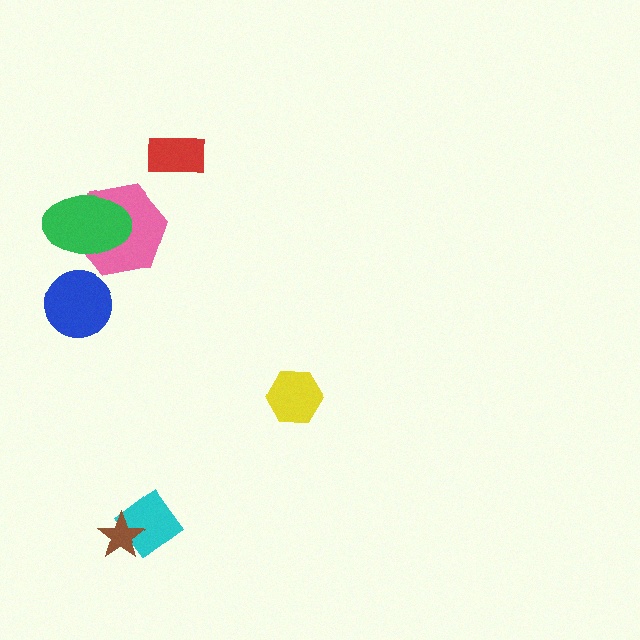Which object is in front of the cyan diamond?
The brown star is in front of the cyan diamond.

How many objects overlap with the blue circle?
0 objects overlap with the blue circle.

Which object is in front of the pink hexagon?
The green ellipse is in front of the pink hexagon.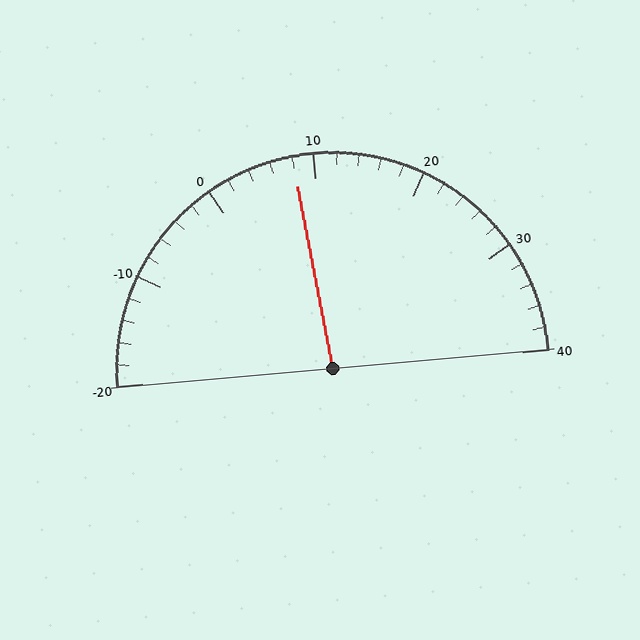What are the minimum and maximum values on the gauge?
The gauge ranges from -20 to 40.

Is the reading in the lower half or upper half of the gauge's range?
The reading is in the lower half of the range (-20 to 40).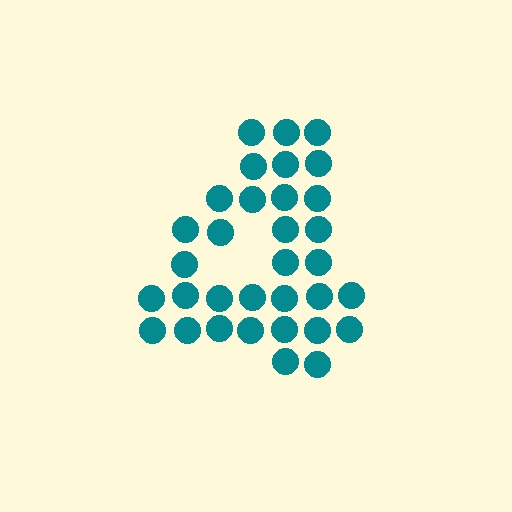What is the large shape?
The large shape is the digit 4.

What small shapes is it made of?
It is made of small circles.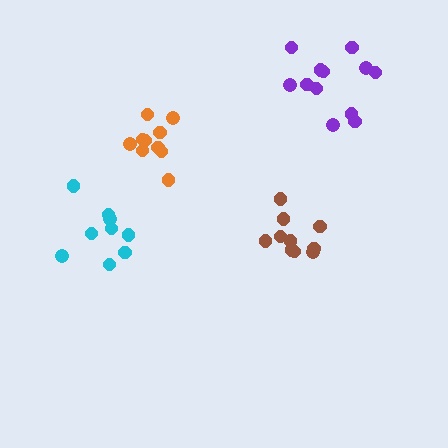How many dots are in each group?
Group 1: 10 dots, Group 2: 10 dots, Group 3: 12 dots, Group 4: 9 dots (41 total).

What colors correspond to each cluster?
The clusters are colored: brown, orange, purple, cyan.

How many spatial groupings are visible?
There are 4 spatial groupings.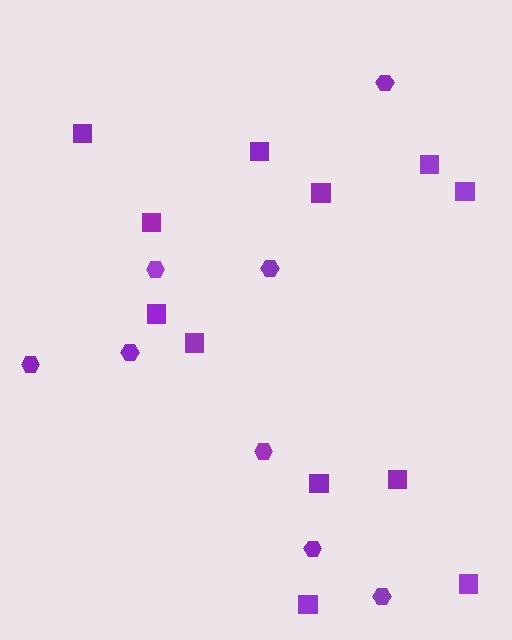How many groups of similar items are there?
There are 2 groups: one group of hexagons (8) and one group of squares (12).